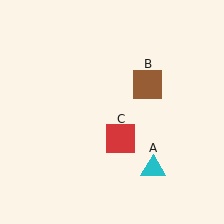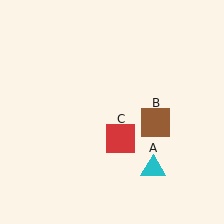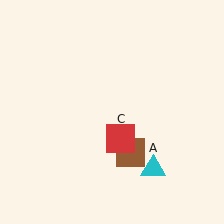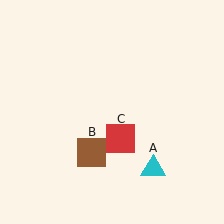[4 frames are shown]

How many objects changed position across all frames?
1 object changed position: brown square (object B).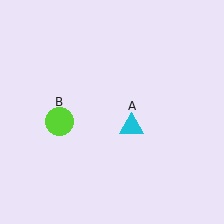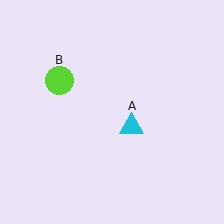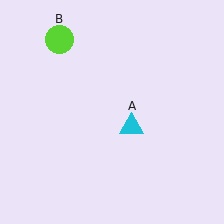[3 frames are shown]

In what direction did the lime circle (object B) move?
The lime circle (object B) moved up.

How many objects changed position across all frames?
1 object changed position: lime circle (object B).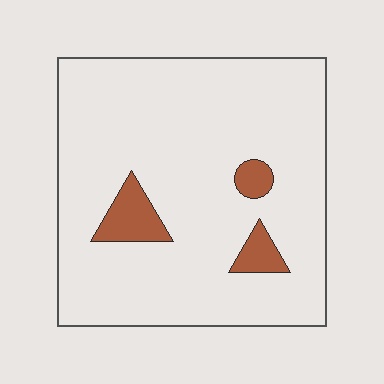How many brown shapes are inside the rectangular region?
3.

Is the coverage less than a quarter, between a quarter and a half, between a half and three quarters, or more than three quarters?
Less than a quarter.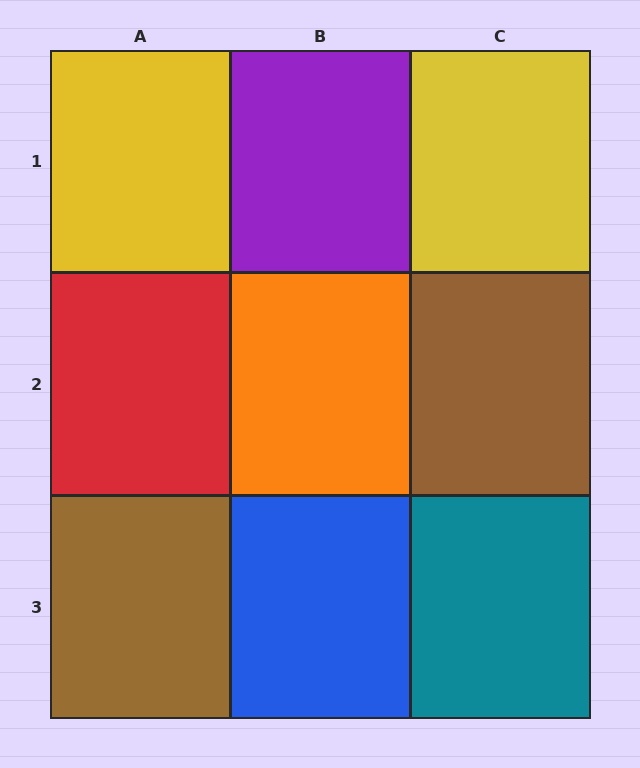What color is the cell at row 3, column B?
Blue.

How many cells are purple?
1 cell is purple.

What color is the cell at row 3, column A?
Brown.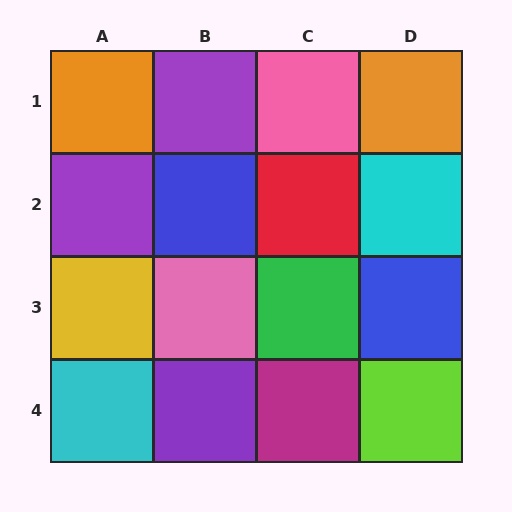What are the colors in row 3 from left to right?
Yellow, pink, green, blue.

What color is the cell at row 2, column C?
Red.